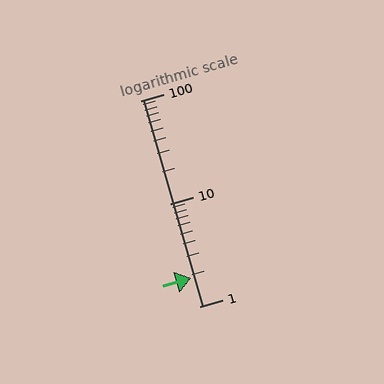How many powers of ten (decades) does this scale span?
The scale spans 2 decades, from 1 to 100.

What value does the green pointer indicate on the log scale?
The pointer indicates approximately 1.9.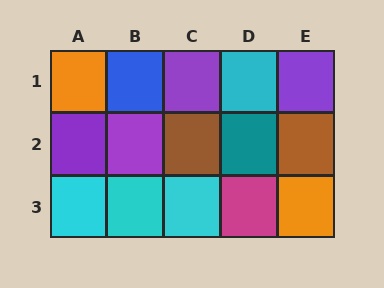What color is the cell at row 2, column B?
Purple.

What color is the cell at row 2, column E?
Brown.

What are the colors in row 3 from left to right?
Cyan, cyan, cyan, magenta, orange.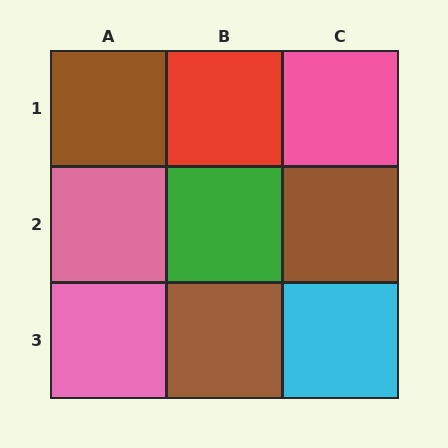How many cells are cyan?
1 cell is cyan.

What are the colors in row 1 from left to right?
Brown, red, pink.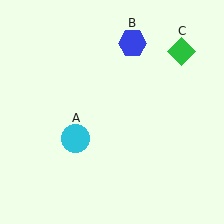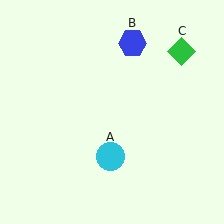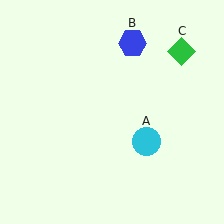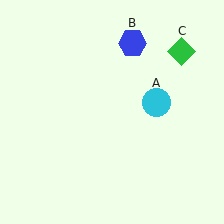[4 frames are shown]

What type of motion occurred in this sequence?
The cyan circle (object A) rotated counterclockwise around the center of the scene.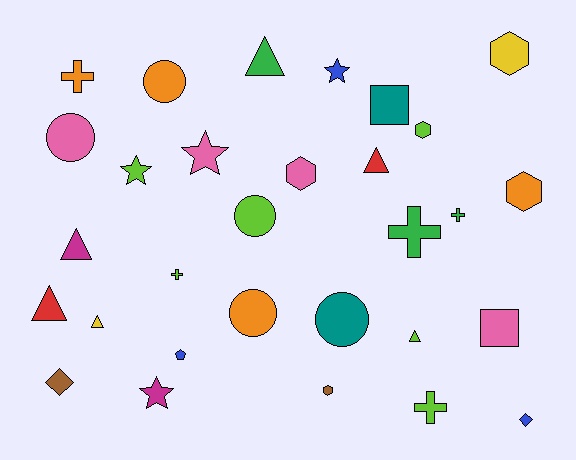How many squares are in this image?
There are 2 squares.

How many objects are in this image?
There are 30 objects.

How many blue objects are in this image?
There are 3 blue objects.